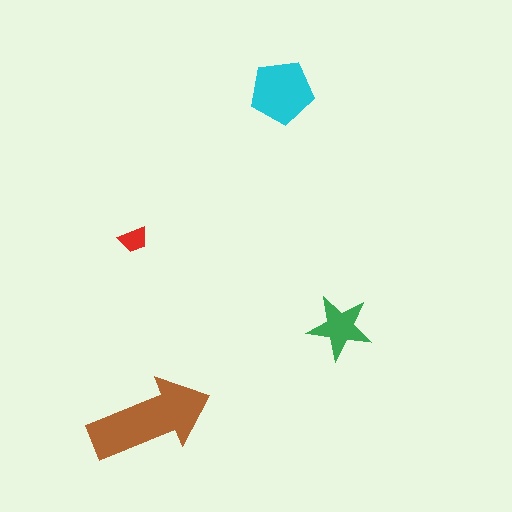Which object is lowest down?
The brown arrow is bottommost.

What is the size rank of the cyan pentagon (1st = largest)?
2nd.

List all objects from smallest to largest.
The red trapezoid, the green star, the cyan pentagon, the brown arrow.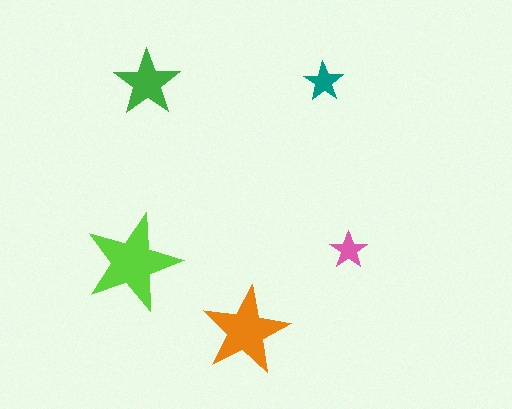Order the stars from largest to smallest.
the lime one, the orange one, the green one, the teal one, the pink one.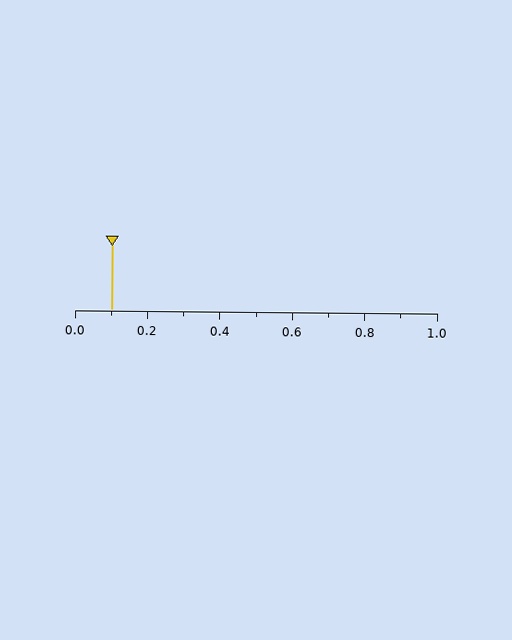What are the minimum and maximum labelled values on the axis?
The axis runs from 0.0 to 1.0.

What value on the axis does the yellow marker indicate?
The marker indicates approximately 0.1.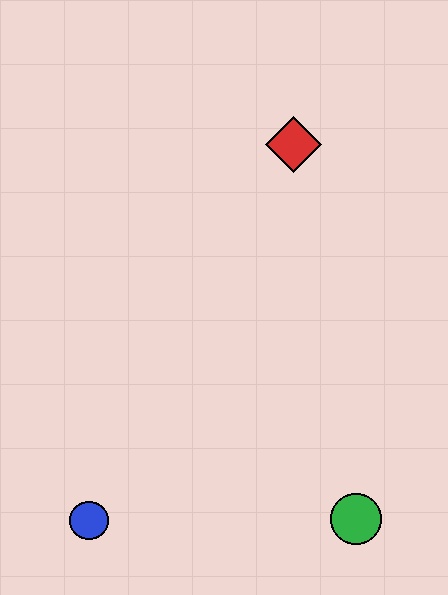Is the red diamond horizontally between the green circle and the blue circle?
Yes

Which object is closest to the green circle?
The blue circle is closest to the green circle.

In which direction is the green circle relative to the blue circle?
The green circle is to the right of the blue circle.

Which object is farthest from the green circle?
The red diamond is farthest from the green circle.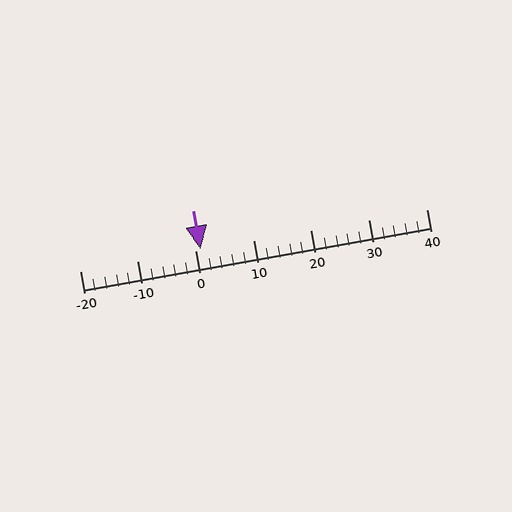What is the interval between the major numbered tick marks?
The major tick marks are spaced 10 units apart.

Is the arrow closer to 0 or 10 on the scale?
The arrow is closer to 0.